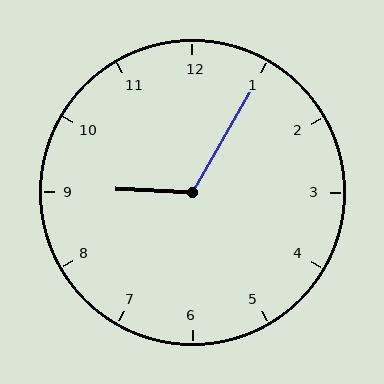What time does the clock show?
9:05.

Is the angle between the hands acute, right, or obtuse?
It is obtuse.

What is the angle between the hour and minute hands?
Approximately 118 degrees.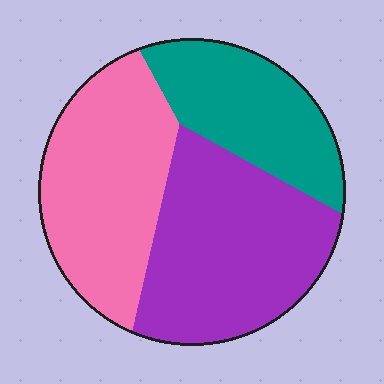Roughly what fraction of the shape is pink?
Pink covers around 35% of the shape.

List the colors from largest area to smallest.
From largest to smallest: purple, pink, teal.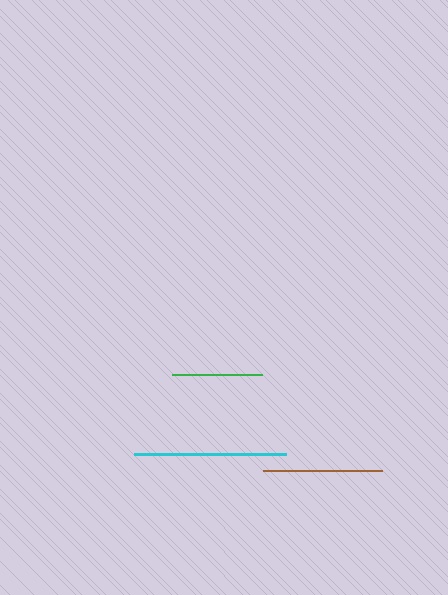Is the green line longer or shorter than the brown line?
The brown line is longer than the green line.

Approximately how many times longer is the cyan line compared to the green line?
The cyan line is approximately 1.7 times the length of the green line.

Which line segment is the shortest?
The green line is the shortest at approximately 90 pixels.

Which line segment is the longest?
The cyan line is the longest at approximately 152 pixels.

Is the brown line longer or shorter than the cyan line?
The cyan line is longer than the brown line.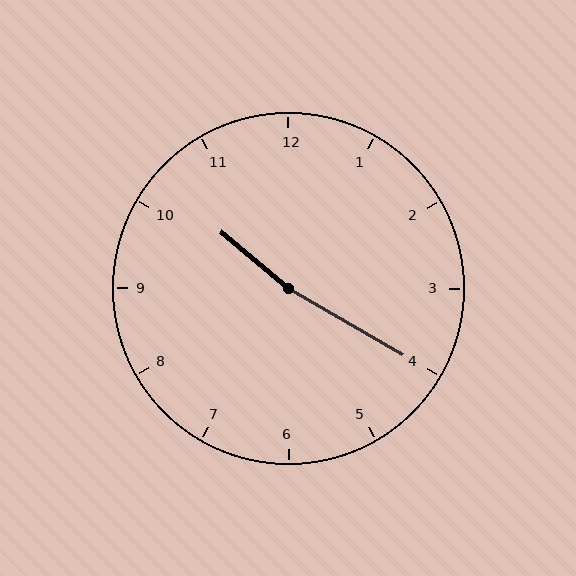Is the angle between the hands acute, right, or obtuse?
It is obtuse.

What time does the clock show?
10:20.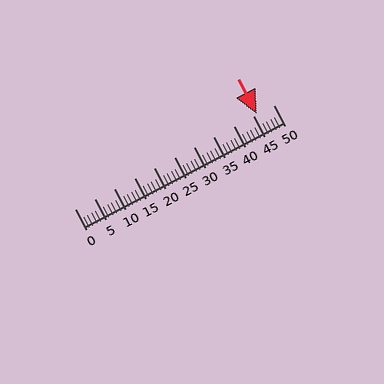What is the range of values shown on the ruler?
The ruler shows values from 0 to 50.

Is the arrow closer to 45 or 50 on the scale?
The arrow is closer to 45.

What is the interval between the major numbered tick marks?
The major tick marks are spaced 5 units apart.